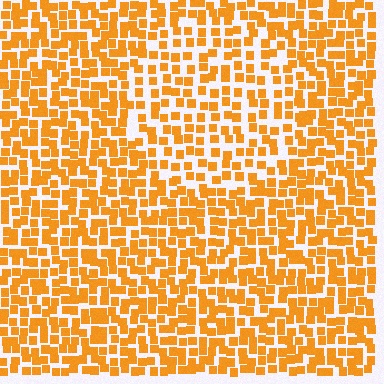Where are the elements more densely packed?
The elements are more densely packed outside the circle boundary.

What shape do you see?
I see a circle.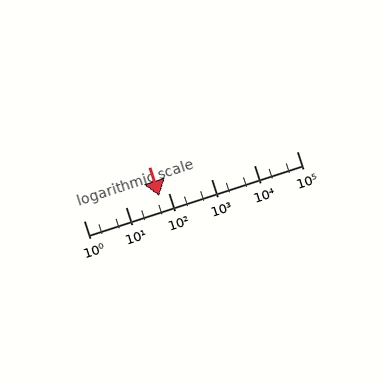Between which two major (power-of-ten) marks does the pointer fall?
The pointer is between 10 and 100.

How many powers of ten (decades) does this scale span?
The scale spans 5 decades, from 1 to 100000.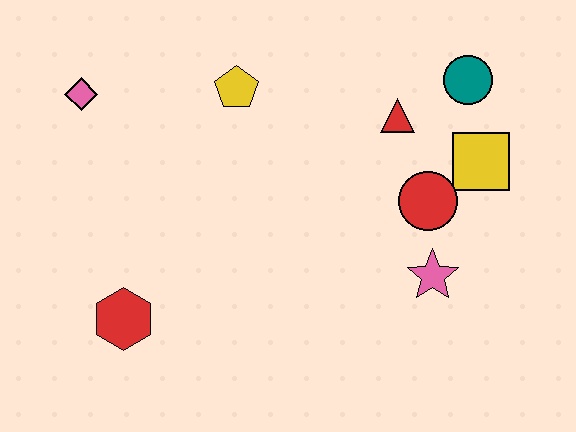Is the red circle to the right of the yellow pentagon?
Yes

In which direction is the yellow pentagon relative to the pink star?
The yellow pentagon is to the left of the pink star.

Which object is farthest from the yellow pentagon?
The pink star is farthest from the yellow pentagon.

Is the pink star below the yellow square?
Yes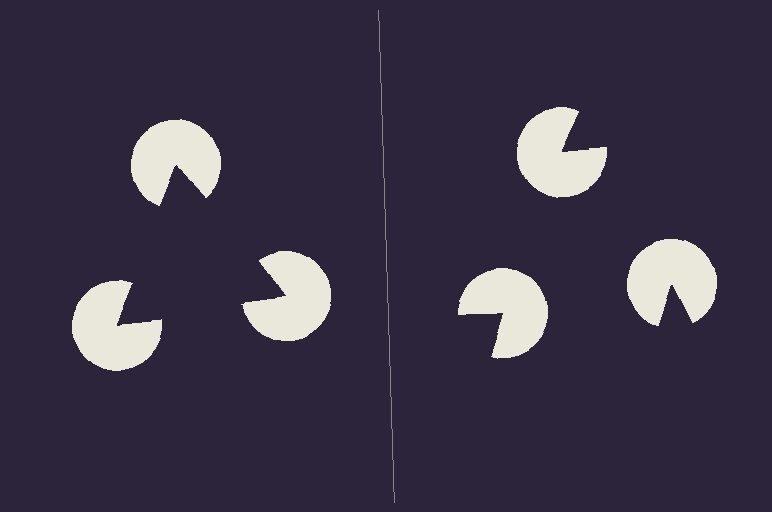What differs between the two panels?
The pac-man discs are positioned identically on both sides; only the wedge orientations differ. On the left they align to a triangle; on the right they are misaligned.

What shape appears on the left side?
An illusory triangle.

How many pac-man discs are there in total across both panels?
6 — 3 on each side.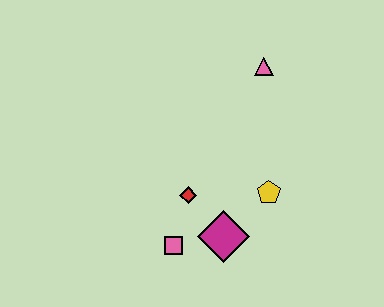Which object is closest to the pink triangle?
The yellow pentagon is closest to the pink triangle.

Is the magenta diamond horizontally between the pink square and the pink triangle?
Yes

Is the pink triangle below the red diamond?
No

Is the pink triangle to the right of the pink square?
Yes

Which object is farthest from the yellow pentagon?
The pink triangle is farthest from the yellow pentagon.